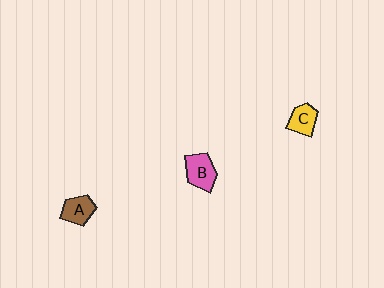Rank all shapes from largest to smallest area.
From largest to smallest: B (pink), A (brown), C (yellow).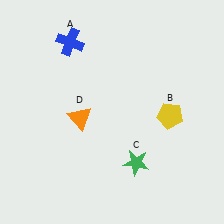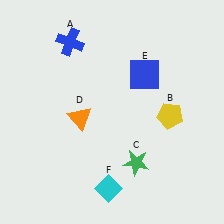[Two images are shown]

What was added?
A blue square (E), a cyan diamond (F) were added in Image 2.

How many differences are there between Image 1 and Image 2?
There are 2 differences between the two images.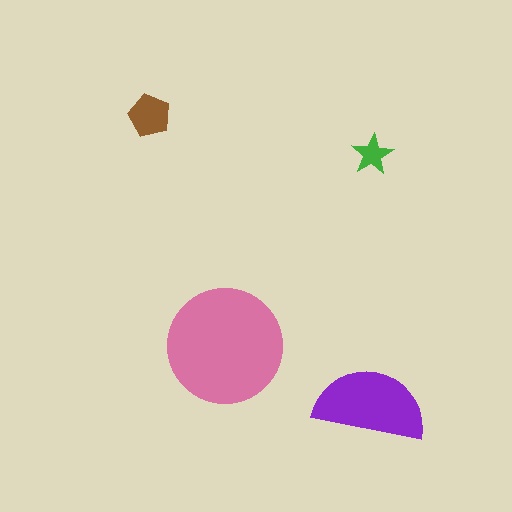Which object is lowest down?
The purple semicircle is bottommost.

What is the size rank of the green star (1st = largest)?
4th.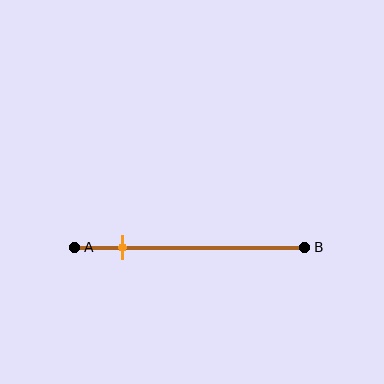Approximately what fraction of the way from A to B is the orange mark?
The orange mark is approximately 20% of the way from A to B.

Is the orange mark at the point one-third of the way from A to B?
No, the mark is at about 20% from A, not at the 33% one-third point.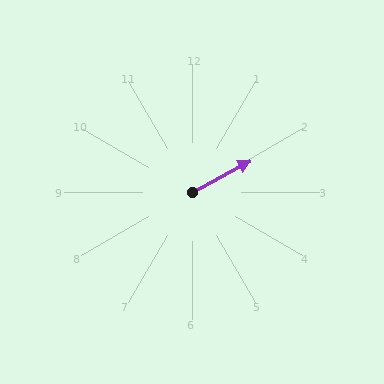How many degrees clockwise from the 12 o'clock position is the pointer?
Approximately 62 degrees.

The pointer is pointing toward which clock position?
Roughly 2 o'clock.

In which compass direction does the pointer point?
Northeast.